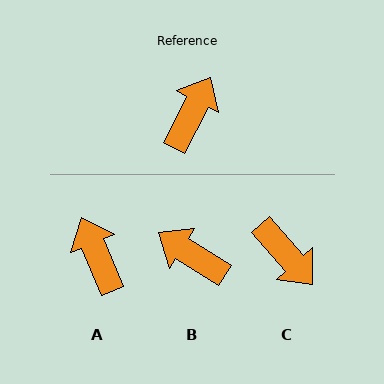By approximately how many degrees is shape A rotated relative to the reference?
Approximately 51 degrees counter-clockwise.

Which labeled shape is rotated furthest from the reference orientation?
C, about 112 degrees away.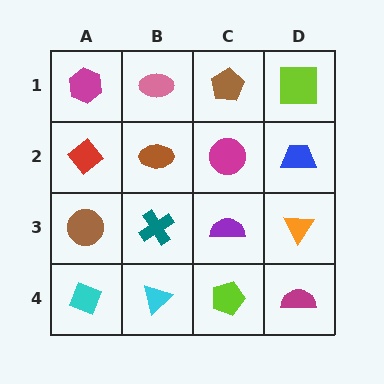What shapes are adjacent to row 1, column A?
A red diamond (row 2, column A), a pink ellipse (row 1, column B).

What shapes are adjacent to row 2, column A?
A magenta hexagon (row 1, column A), a brown circle (row 3, column A), a brown ellipse (row 2, column B).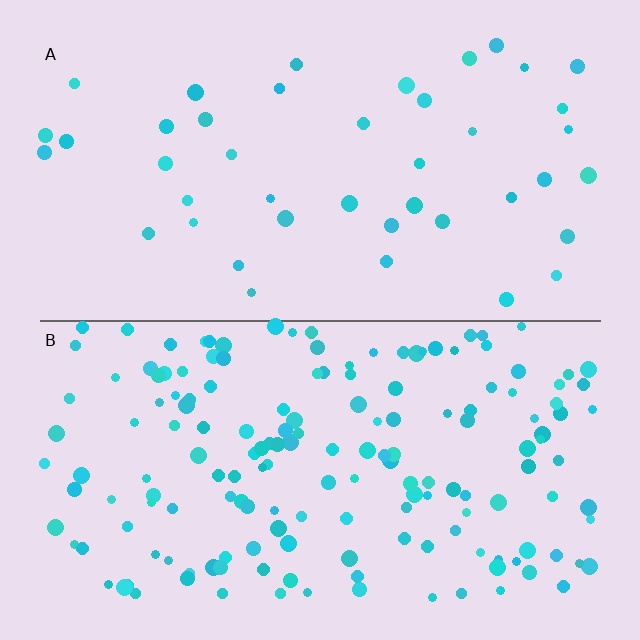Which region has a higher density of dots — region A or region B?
B (the bottom).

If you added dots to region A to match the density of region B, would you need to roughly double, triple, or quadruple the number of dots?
Approximately quadruple.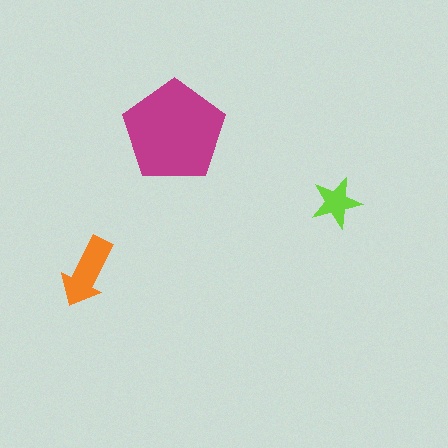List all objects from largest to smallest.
The magenta pentagon, the orange arrow, the lime star.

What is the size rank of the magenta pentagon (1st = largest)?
1st.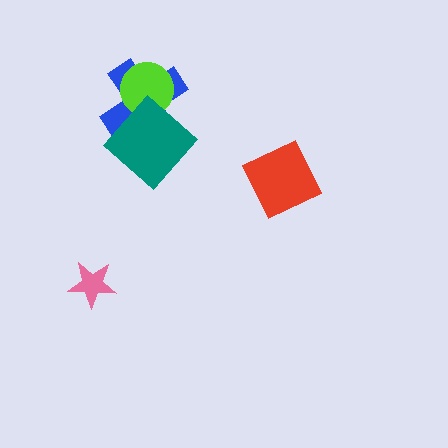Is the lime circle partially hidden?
Yes, it is partially covered by another shape.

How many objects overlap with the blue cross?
2 objects overlap with the blue cross.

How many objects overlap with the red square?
0 objects overlap with the red square.